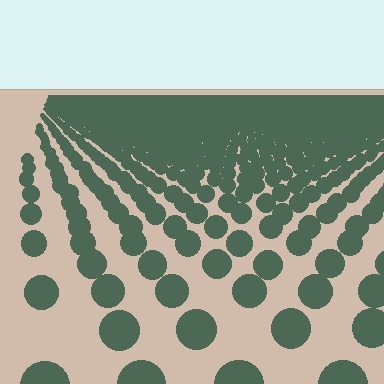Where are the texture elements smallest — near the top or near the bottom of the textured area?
Near the top.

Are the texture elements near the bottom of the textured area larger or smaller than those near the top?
Larger. Near the bottom, elements are closer to the viewer and appear at a bigger on-screen size.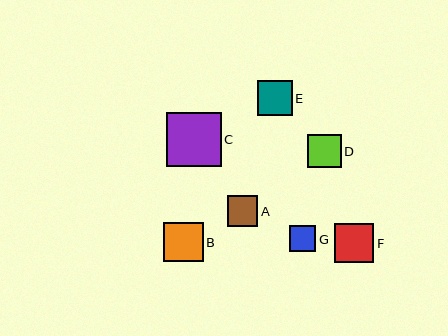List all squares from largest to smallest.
From largest to smallest: C, B, F, E, D, A, G.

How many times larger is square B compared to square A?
Square B is approximately 1.3 times the size of square A.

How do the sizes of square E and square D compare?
Square E and square D are approximately the same size.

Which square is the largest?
Square C is the largest with a size of approximately 55 pixels.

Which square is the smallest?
Square G is the smallest with a size of approximately 26 pixels.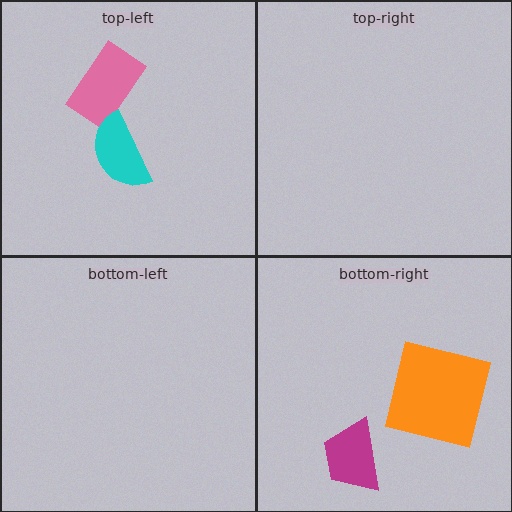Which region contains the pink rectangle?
The top-left region.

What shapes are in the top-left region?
The pink rectangle, the cyan semicircle.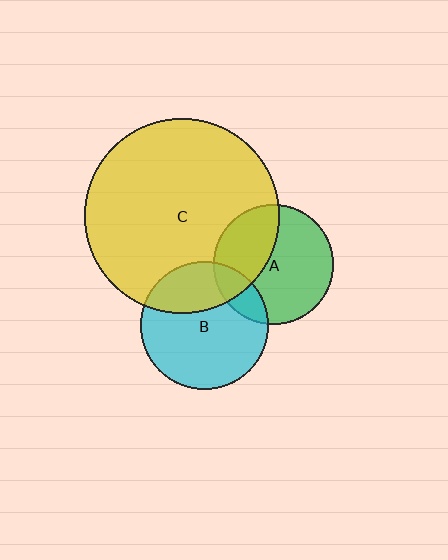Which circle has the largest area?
Circle C (yellow).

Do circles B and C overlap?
Yes.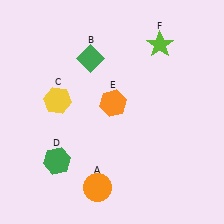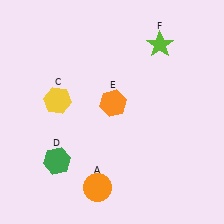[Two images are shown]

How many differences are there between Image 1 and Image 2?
There is 1 difference between the two images.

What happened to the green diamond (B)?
The green diamond (B) was removed in Image 2. It was in the top-left area of Image 1.